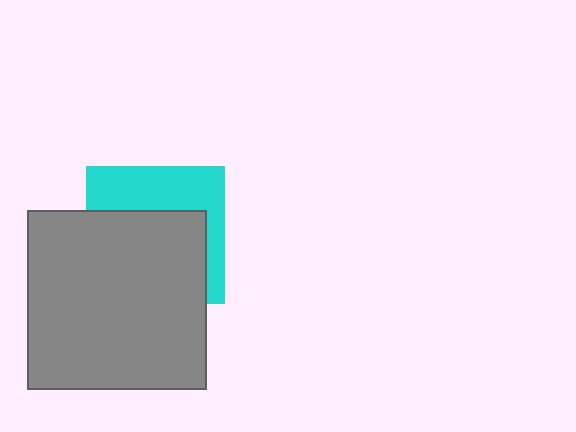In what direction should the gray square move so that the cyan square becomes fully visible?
The gray square should move down. That is the shortest direction to clear the overlap and leave the cyan square fully visible.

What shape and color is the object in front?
The object in front is a gray square.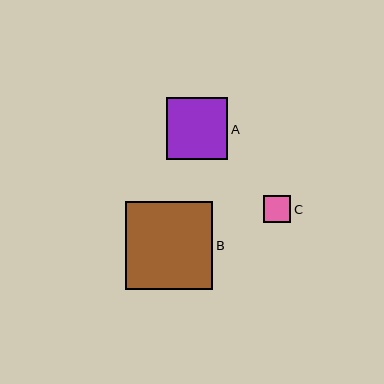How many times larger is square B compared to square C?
Square B is approximately 3.2 times the size of square C.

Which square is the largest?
Square B is the largest with a size of approximately 88 pixels.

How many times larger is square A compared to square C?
Square A is approximately 2.2 times the size of square C.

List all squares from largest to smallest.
From largest to smallest: B, A, C.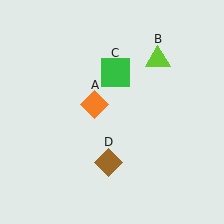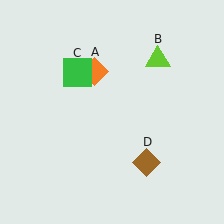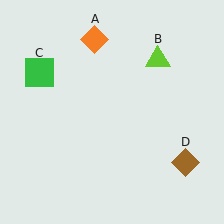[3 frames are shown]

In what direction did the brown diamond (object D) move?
The brown diamond (object D) moved right.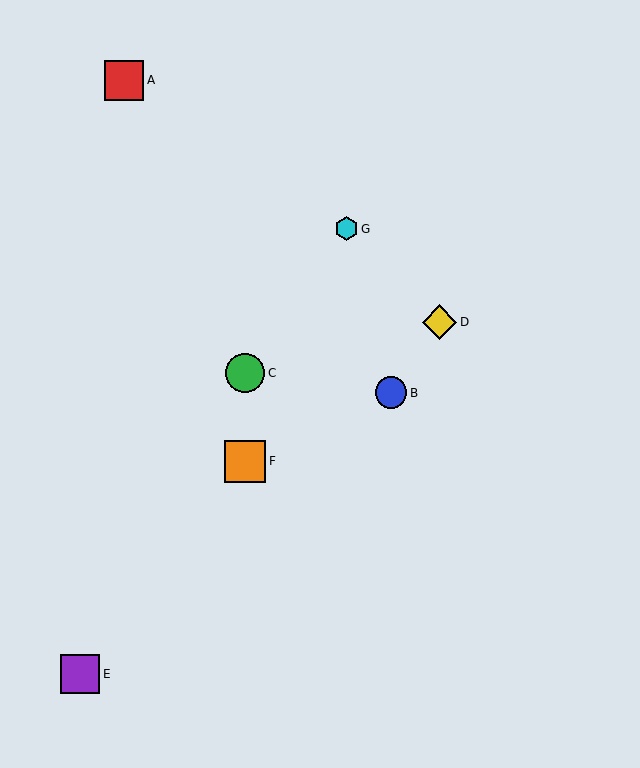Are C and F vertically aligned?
Yes, both are at x≈245.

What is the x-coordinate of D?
Object D is at x≈440.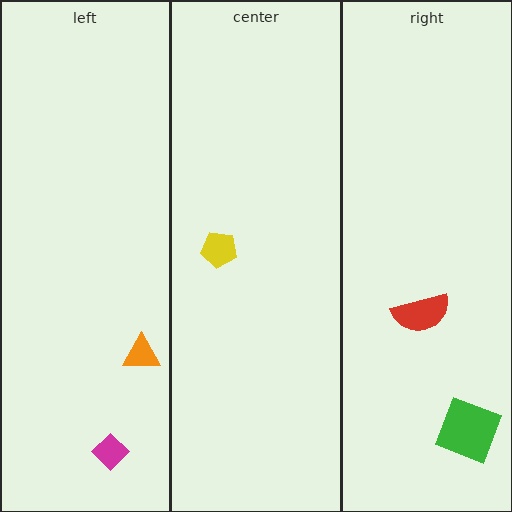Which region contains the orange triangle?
The left region.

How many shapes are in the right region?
2.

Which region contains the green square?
The right region.